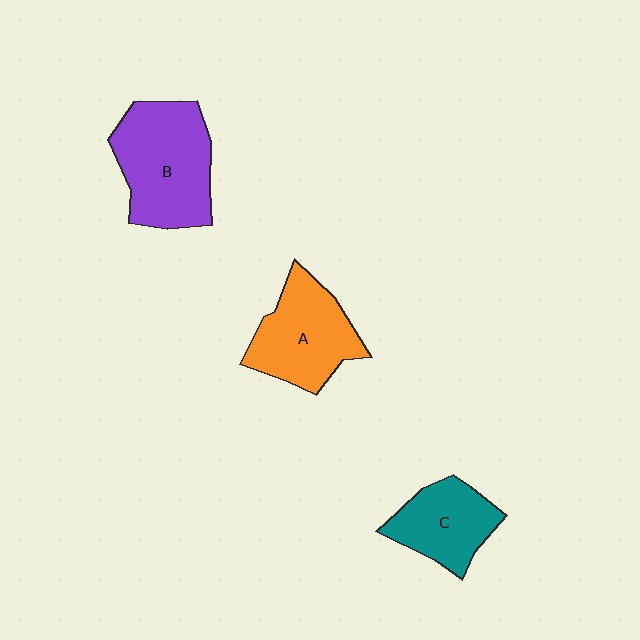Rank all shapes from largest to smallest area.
From largest to smallest: B (purple), A (orange), C (teal).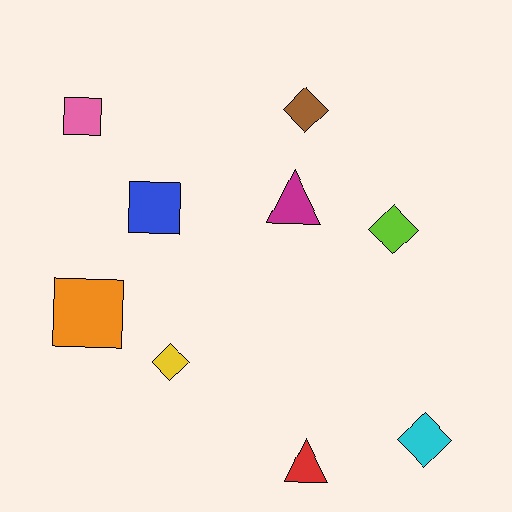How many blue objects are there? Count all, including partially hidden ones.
There is 1 blue object.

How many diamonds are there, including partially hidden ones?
There are 4 diamonds.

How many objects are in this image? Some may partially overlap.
There are 9 objects.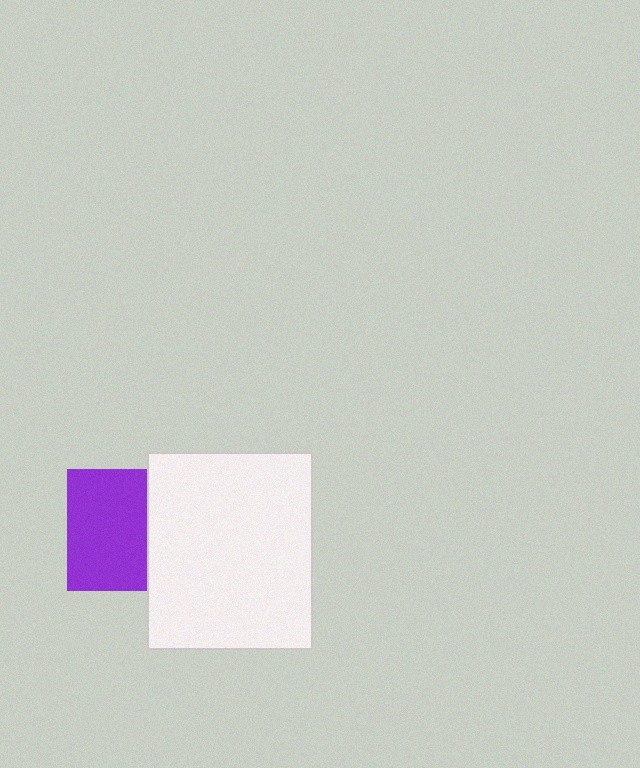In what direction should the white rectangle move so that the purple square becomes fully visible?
The white rectangle should move right. That is the shortest direction to clear the overlap and leave the purple square fully visible.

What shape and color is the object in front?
The object in front is a white rectangle.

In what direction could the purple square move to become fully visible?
The purple square could move left. That would shift it out from behind the white rectangle entirely.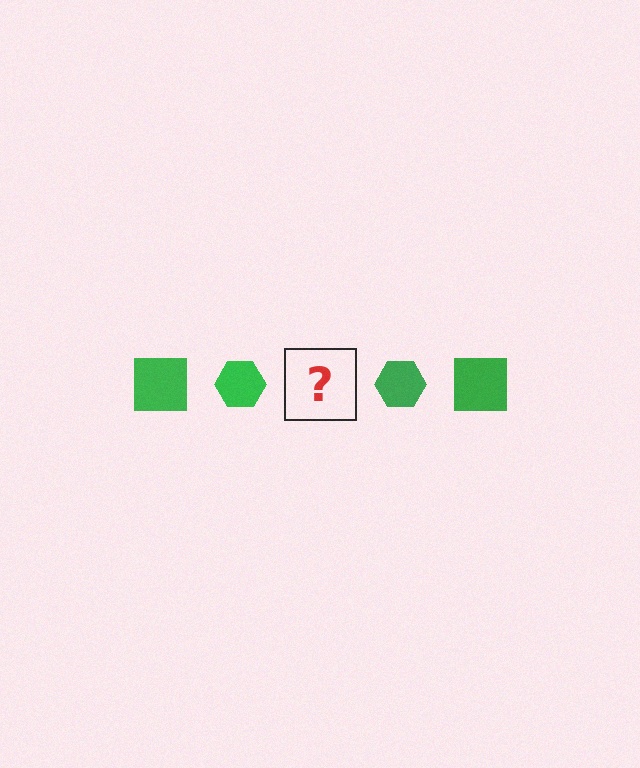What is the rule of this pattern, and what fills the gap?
The rule is that the pattern cycles through square, hexagon shapes in green. The gap should be filled with a green square.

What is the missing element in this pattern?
The missing element is a green square.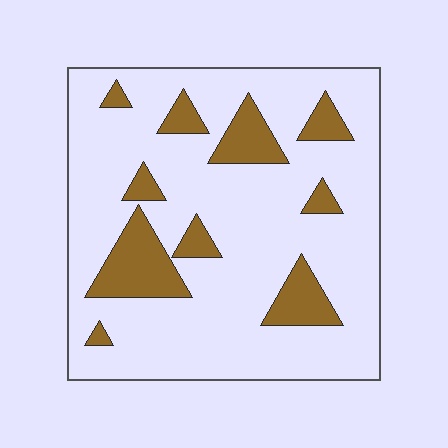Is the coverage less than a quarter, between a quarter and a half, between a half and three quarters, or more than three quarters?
Less than a quarter.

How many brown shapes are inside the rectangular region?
10.